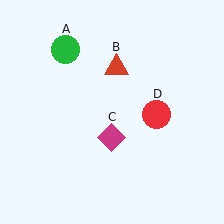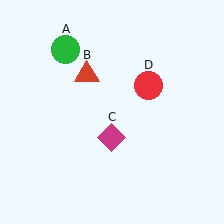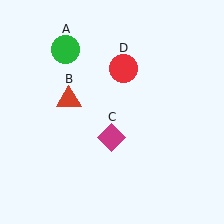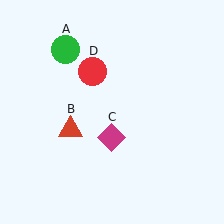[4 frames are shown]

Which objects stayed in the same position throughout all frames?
Green circle (object A) and magenta diamond (object C) remained stationary.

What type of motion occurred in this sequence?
The red triangle (object B), red circle (object D) rotated counterclockwise around the center of the scene.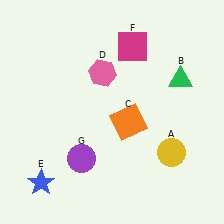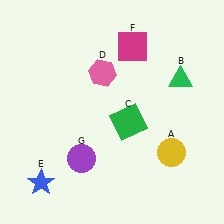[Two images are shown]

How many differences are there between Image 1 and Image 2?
There is 1 difference between the two images.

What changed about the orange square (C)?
In Image 1, C is orange. In Image 2, it changed to green.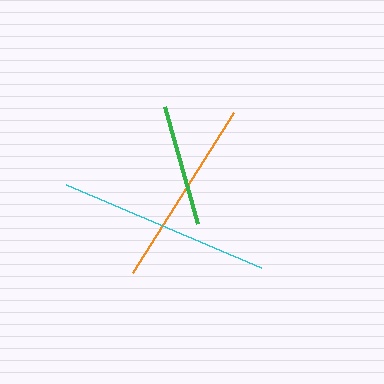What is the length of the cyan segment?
The cyan segment is approximately 212 pixels long.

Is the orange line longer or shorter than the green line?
The orange line is longer than the green line.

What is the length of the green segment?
The green segment is approximately 121 pixels long.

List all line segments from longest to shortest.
From longest to shortest: cyan, orange, green.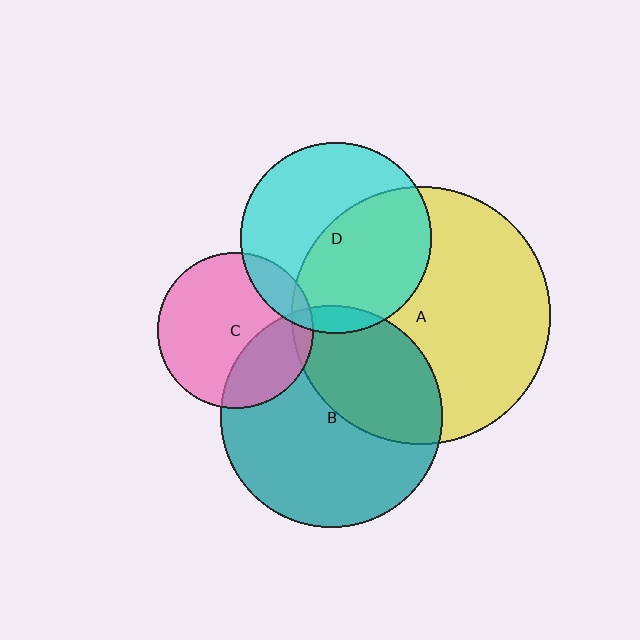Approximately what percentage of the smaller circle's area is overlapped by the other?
Approximately 50%.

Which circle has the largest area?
Circle A (yellow).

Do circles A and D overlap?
Yes.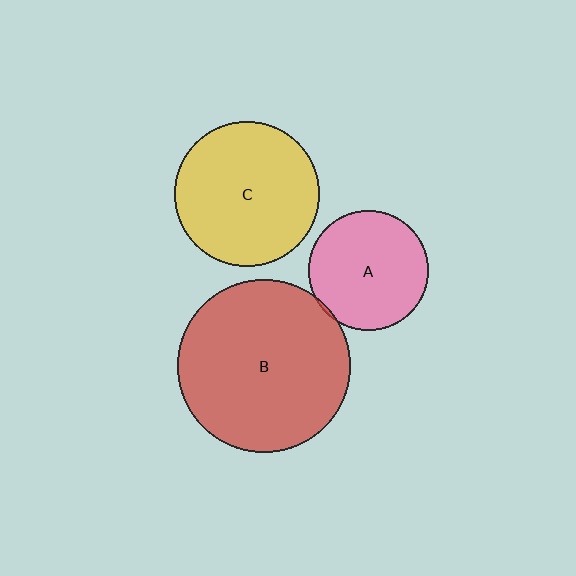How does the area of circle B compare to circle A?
Approximately 2.1 times.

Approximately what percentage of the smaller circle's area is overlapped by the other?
Approximately 5%.